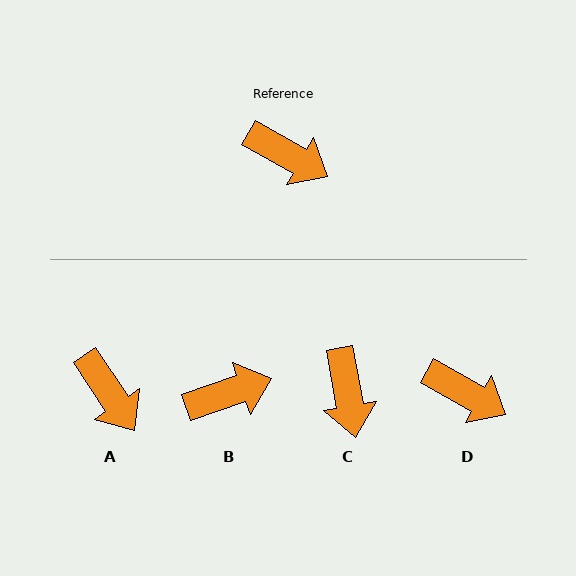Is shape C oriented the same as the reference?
No, it is off by about 51 degrees.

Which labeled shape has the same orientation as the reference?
D.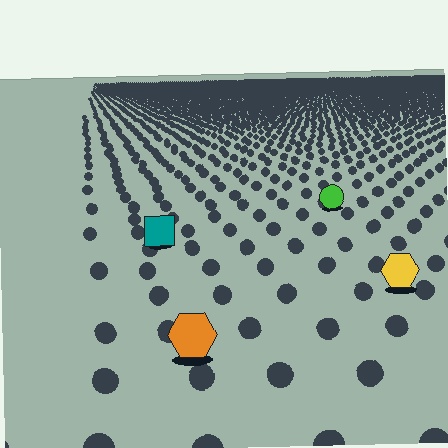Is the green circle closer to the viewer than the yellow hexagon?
No. The yellow hexagon is closer — you can tell from the texture gradient: the ground texture is coarser near it.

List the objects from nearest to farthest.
From nearest to farthest: the orange hexagon, the yellow hexagon, the teal square, the green circle.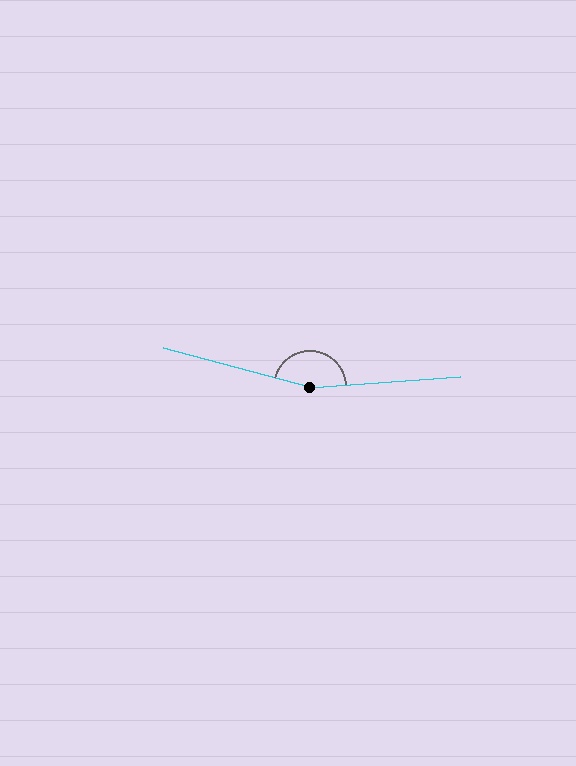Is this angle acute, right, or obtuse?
It is obtuse.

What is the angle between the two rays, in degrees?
Approximately 161 degrees.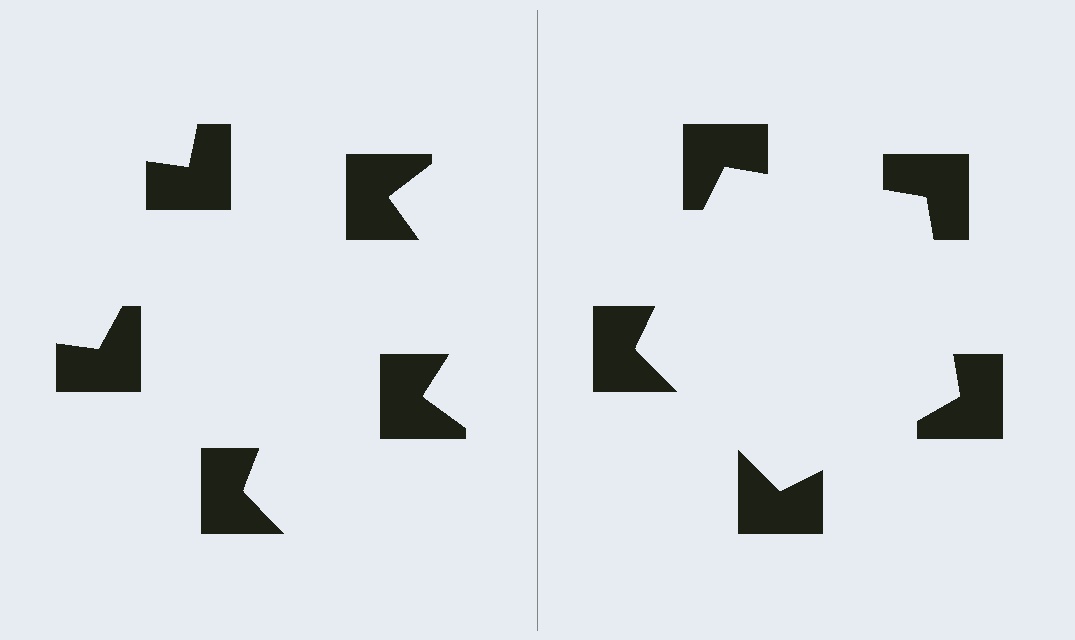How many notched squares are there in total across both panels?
10 — 5 on each side.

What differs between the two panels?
The notched squares are positioned identically on both sides; only the wedge orientations differ. On the right they align to a pentagon; on the left they are misaligned.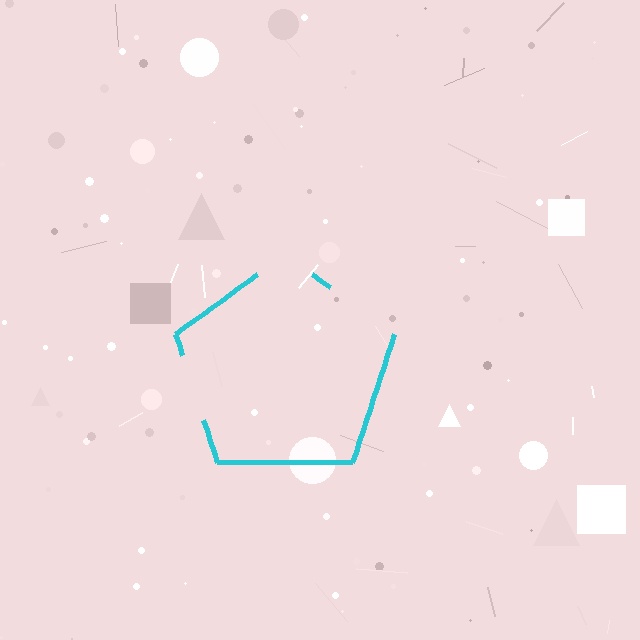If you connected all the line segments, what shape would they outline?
They would outline a pentagon.